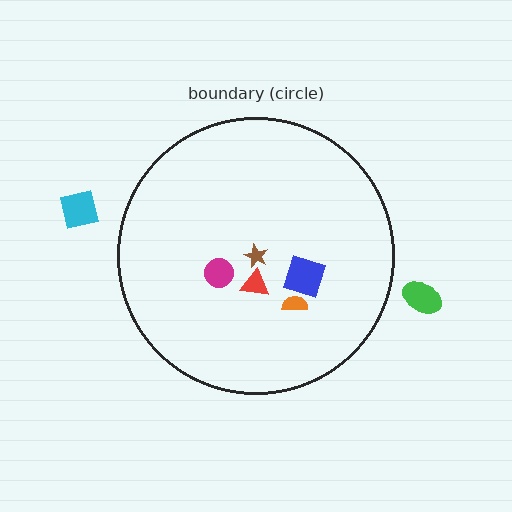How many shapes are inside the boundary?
5 inside, 2 outside.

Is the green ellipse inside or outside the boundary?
Outside.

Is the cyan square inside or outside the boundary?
Outside.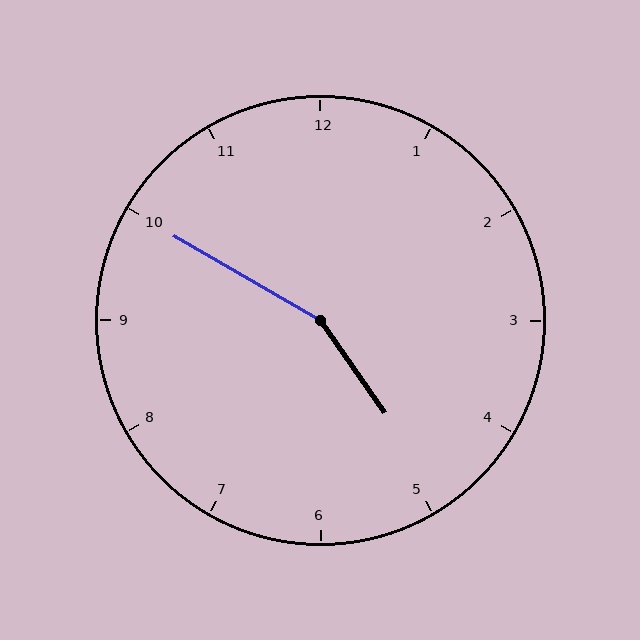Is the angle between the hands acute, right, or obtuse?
It is obtuse.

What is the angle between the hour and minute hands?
Approximately 155 degrees.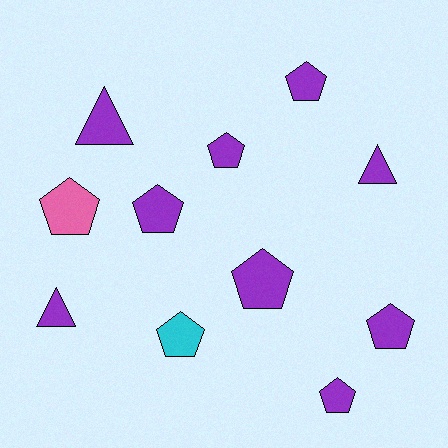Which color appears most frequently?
Purple, with 9 objects.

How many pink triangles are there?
There are no pink triangles.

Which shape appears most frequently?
Pentagon, with 8 objects.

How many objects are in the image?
There are 11 objects.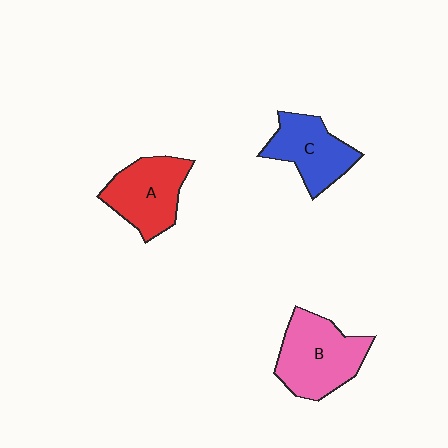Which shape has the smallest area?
Shape C (blue).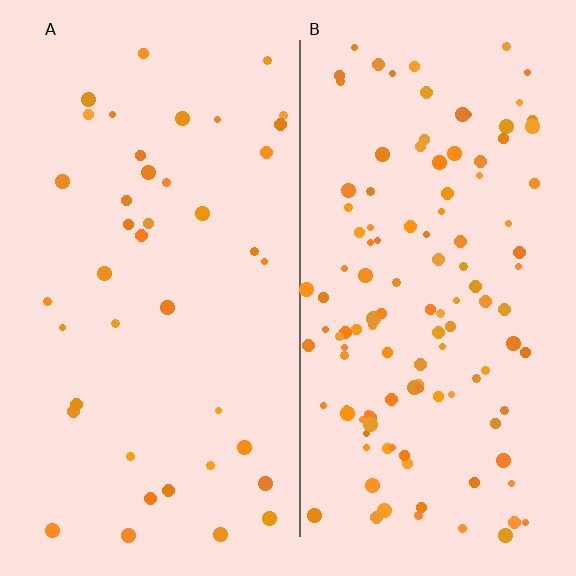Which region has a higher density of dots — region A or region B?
B (the right).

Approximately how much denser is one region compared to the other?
Approximately 3.0× — region B over region A.